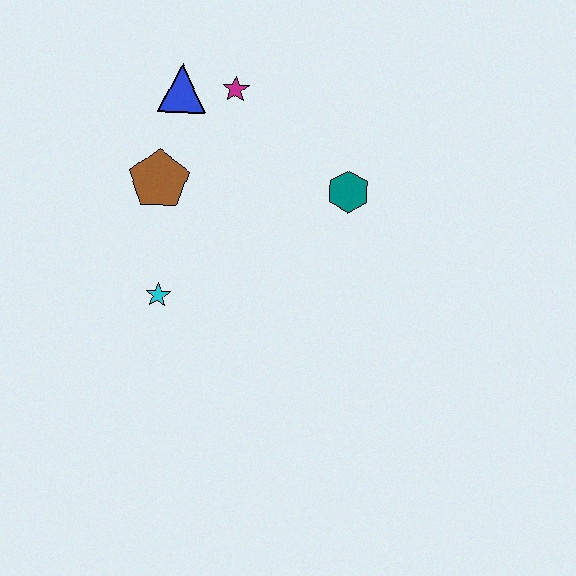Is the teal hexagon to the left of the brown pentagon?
No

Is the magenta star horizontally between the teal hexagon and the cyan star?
Yes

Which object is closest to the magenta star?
The blue triangle is closest to the magenta star.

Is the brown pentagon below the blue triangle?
Yes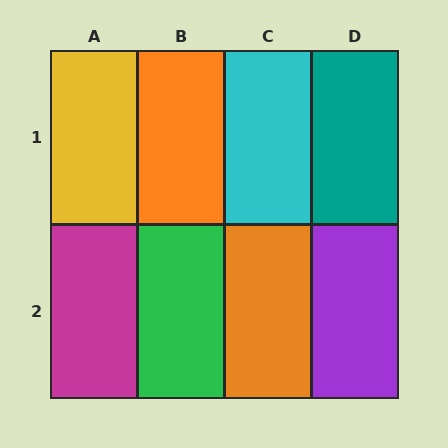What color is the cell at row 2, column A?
Magenta.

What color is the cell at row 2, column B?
Green.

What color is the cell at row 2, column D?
Purple.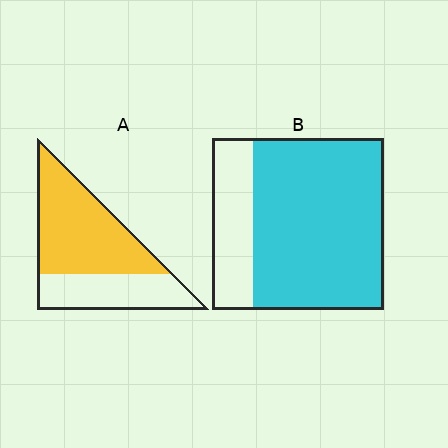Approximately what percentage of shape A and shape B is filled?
A is approximately 65% and B is approximately 75%.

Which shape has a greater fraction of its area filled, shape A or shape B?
Shape B.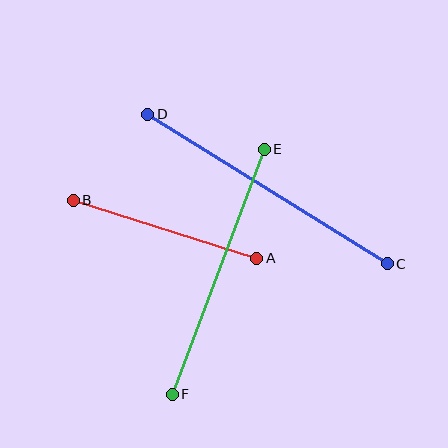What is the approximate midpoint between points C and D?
The midpoint is at approximately (268, 189) pixels.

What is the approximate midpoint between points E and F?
The midpoint is at approximately (218, 272) pixels.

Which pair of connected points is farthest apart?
Points C and D are farthest apart.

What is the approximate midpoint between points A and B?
The midpoint is at approximately (165, 229) pixels.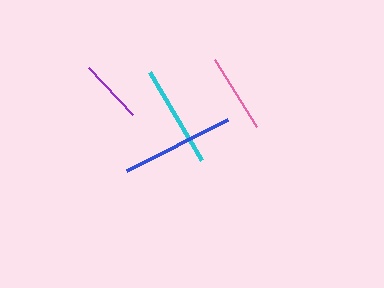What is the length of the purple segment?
The purple segment is approximately 64 pixels long.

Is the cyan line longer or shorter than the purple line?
The cyan line is longer than the purple line.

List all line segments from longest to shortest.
From longest to shortest: blue, cyan, pink, purple.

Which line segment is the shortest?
The purple line is the shortest at approximately 64 pixels.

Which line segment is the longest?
The blue line is the longest at approximately 113 pixels.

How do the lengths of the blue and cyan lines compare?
The blue and cyan lines are approximately the same length.